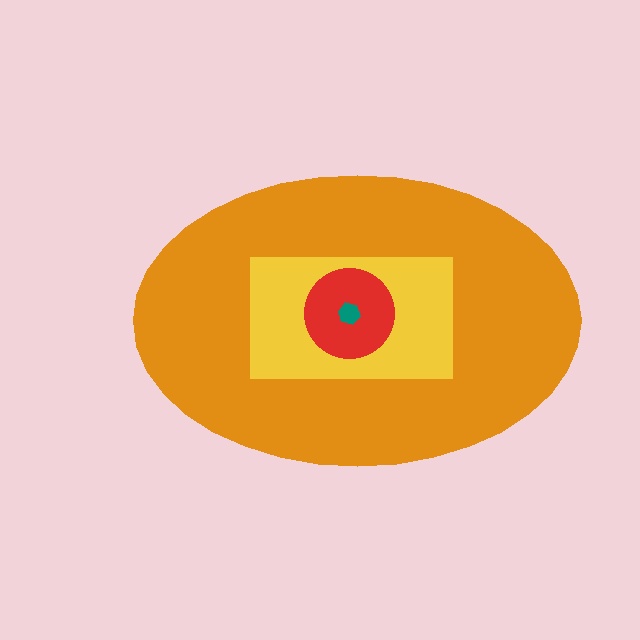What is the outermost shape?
The orange ellipse.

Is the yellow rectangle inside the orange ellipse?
Yes.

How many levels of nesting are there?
4.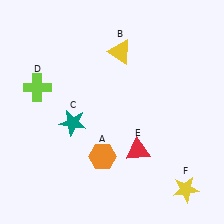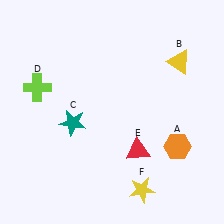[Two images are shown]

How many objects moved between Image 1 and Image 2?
3 objects moved between the two images.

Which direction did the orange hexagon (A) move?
The orange hexagon (A) moved right.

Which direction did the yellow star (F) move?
The yellow star (F) moved left.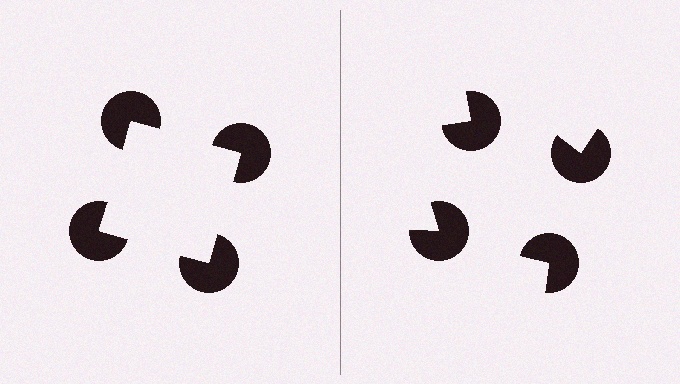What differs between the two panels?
The pac-man discs are positioned identically on both sides; only the wedge orientations differ. On the left they align to a square; on the right they are misaligned.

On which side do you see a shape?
An illusory square appears on the left side. On the right side the wedge cuts are rotated, so no coherent shape forms.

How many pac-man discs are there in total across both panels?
8 — 4 on each side.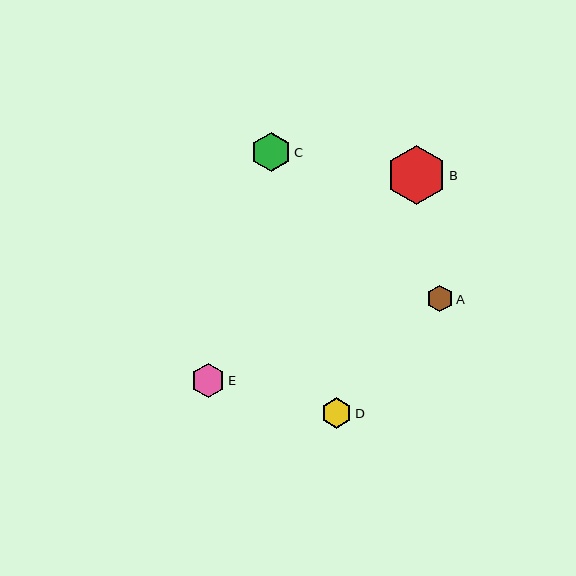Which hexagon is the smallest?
Hexagon A is the smallest with a size of approximately 27 pixels.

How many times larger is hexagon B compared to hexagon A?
Hexagon B is approximately 2.2 times the size of hexagon A.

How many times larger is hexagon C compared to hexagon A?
Hexagon C is approximately 1.5 times the size of hexagon A.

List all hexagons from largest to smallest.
From largest to smallest: B, C, E, D, A.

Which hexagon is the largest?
Hexagon B is the largest with a size of approximately 59 pixels.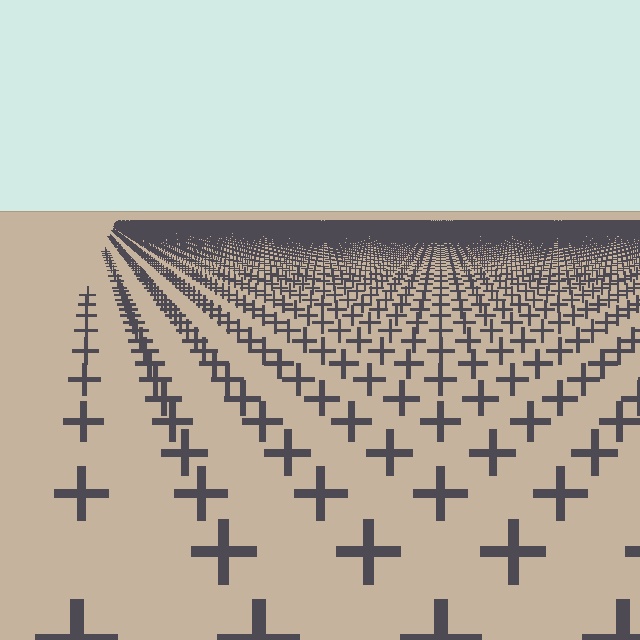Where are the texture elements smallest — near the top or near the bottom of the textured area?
Near the top.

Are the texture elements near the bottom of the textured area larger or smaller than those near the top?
Larger. Near the bottom, elements are closer to the viewer and appear at a bigger on-screen size.